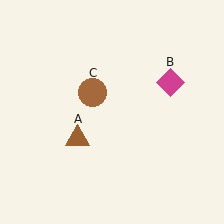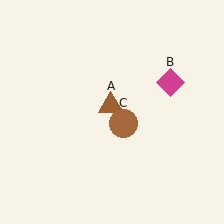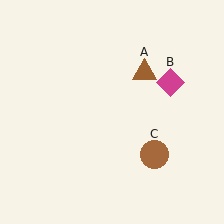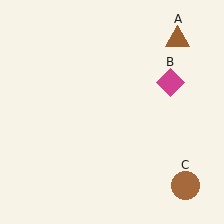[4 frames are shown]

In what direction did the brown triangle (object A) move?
The brown triangle (object A) moved up and to the right.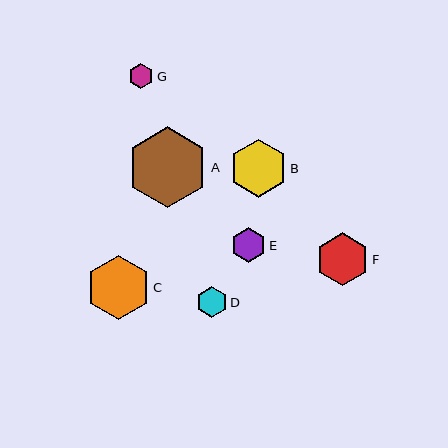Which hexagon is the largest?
Hexagon A is the largest with a size of approximately 81 pixels.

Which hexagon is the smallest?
Hexagon G is the smallest with a size of approximately 25 pixels.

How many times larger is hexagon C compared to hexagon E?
Hexagon C is approximately 1.8 times the size of hexagon E.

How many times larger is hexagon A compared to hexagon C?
Hexagon A is approximately 1.2 times the size of hexagon C.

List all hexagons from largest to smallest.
From largest to smallest: A, C, B, F, E, D, G.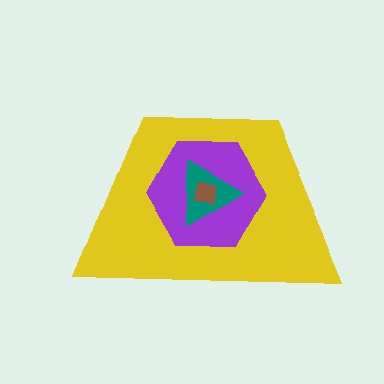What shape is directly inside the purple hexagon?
The teal triangle.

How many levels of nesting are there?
4.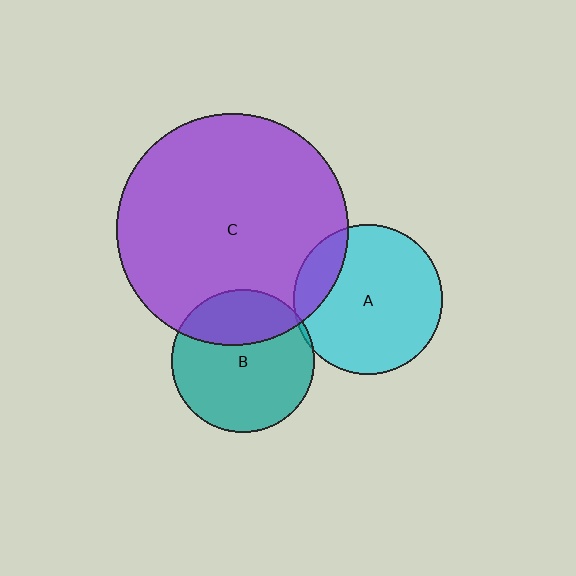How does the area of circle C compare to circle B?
Approximately 2.6 times.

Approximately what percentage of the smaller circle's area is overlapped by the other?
Approximately 5%.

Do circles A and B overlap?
Yes.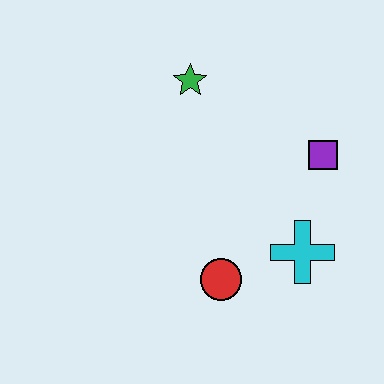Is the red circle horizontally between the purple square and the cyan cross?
No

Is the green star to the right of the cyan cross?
No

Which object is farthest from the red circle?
The green star is farthest from the red circle.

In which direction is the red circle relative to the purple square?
The red circle is below the purple square.